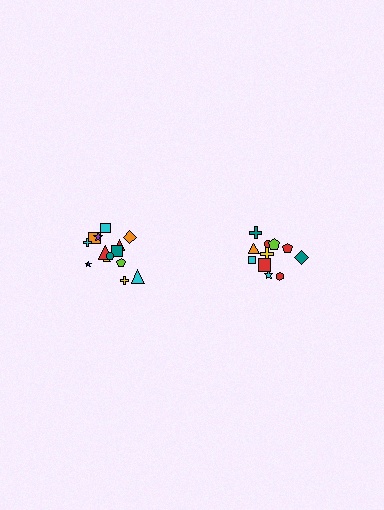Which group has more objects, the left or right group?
The left group.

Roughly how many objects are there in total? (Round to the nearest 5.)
Roughly 25 objects in total.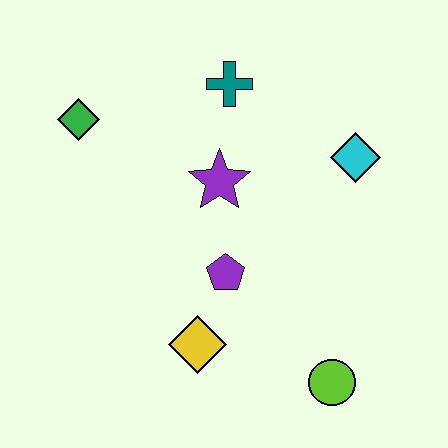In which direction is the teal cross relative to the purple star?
The teal cross is above the purple star.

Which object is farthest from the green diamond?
The lime circle is farthest from the green diamond.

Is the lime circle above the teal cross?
No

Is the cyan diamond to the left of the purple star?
No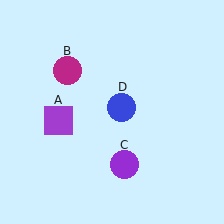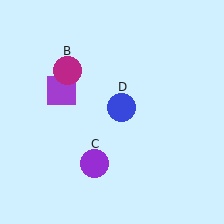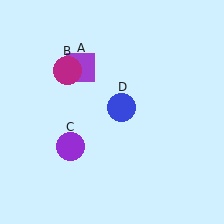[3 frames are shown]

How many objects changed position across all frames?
2 objects changed position: purple square (object A), purple circle (object C).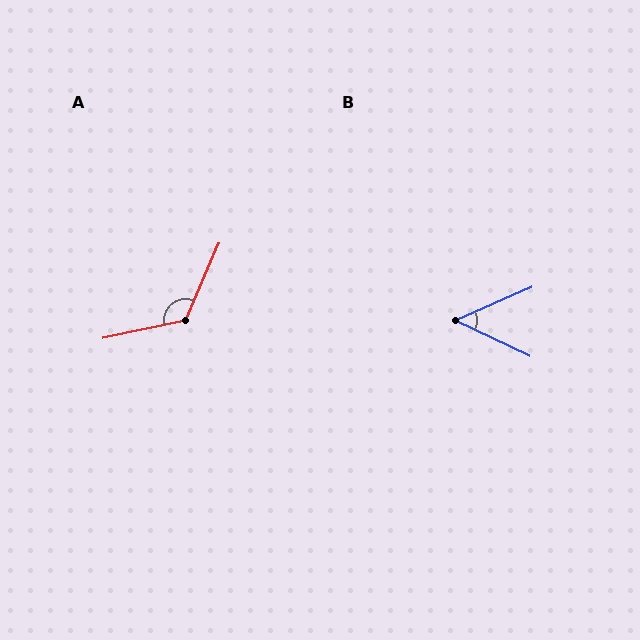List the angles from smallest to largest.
B (49°), A (125°).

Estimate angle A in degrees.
Approximately 125 degrees.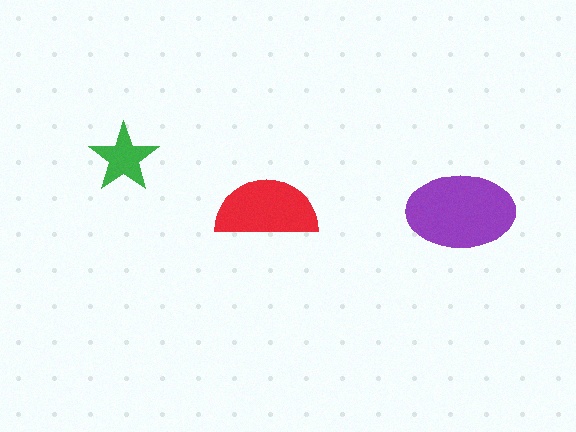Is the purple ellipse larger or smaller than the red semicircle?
Larger.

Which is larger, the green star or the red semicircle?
The red semicircle.